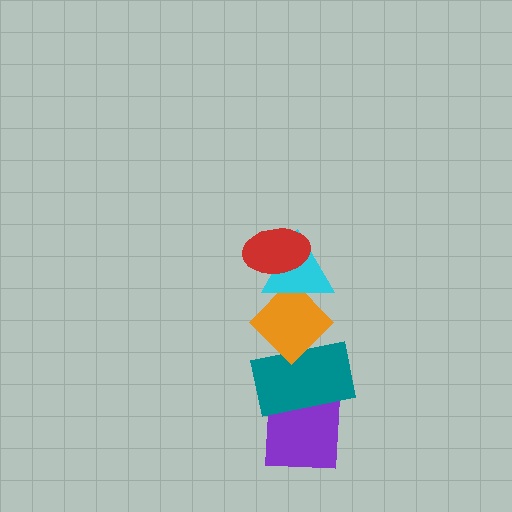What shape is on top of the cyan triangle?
The red ellipse is on top of the cyan triangle.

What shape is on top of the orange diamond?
The cyan triangle is on top of the orange diamond.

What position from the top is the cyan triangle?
The cyan triangle is 2nd from the top.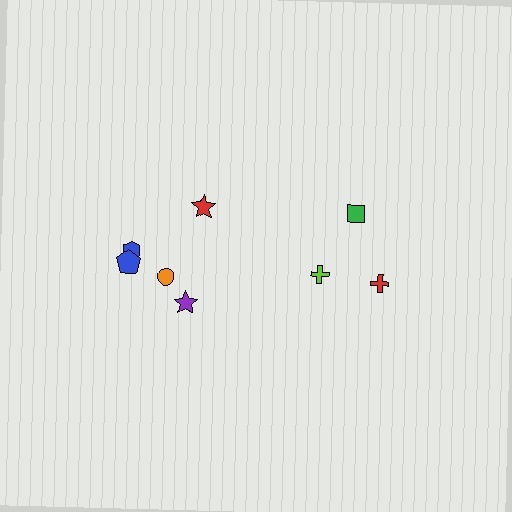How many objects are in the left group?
There are 5 objects.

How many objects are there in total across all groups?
There are 8 objects.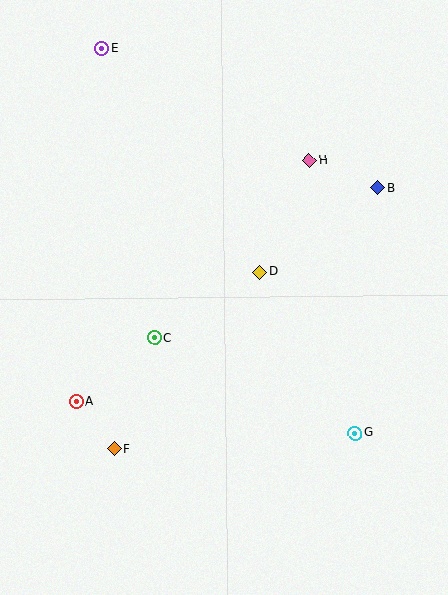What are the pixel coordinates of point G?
Point G is at (355, 433).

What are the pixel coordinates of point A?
Point A is at (76, 401).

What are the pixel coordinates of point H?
Point H is at (309, 160).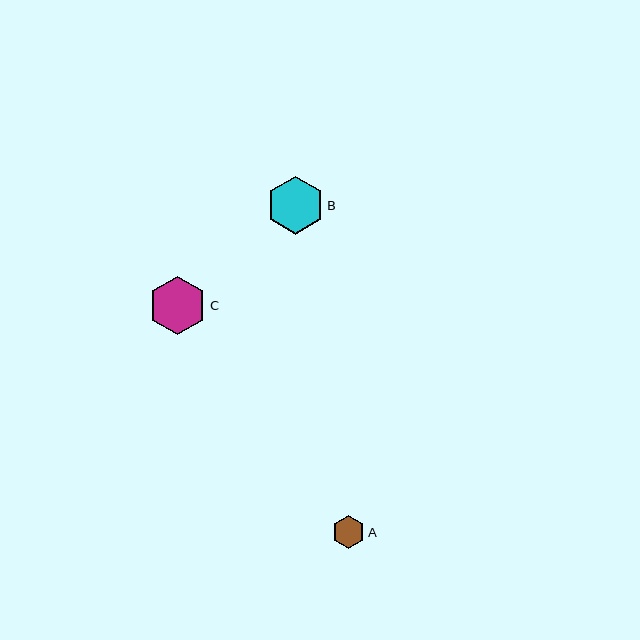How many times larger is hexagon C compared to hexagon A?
Hexagon C is approximately 1.8 times the size of hexagon A.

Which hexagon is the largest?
Hexagon C is the largest with a size of approximately 59 pixels.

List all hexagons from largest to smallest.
From largest to smallest: C, B, A.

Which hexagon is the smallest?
Hexagon A is the smallest with a size of approximately 33 pixels.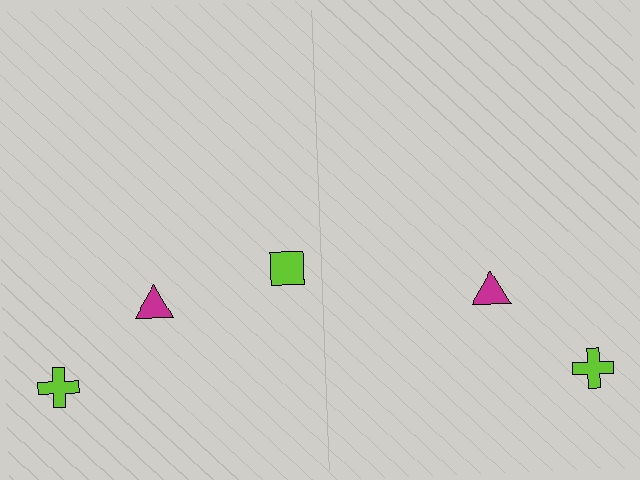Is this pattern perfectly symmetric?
No, the pattern is not perfectly symmetric. A lime square is missing from the right side.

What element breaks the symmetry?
A lime square is missing from the right side.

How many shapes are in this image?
There are 5 shapes in this image.